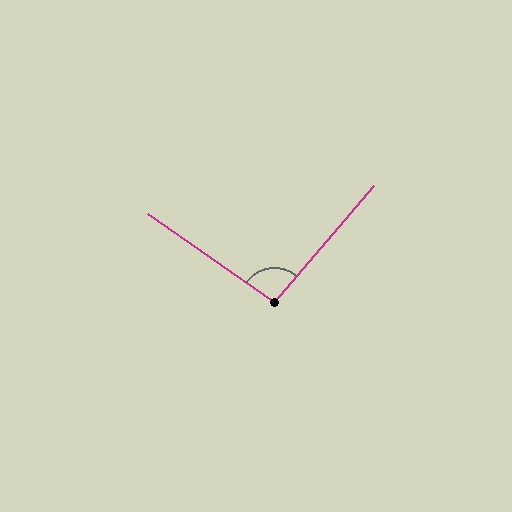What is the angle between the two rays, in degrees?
Approximately 96 degrees.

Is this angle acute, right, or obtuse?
It is obtuse.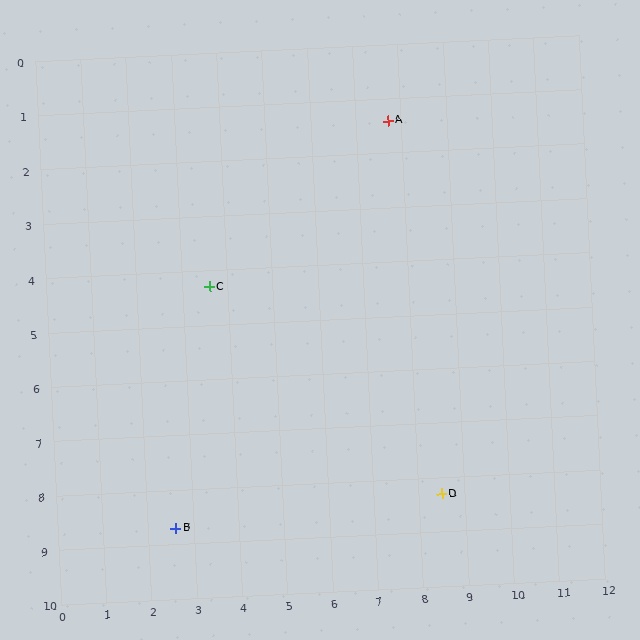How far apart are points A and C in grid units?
Points A and C are about 5.0 grid units apart.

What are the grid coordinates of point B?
Point B is at approximately (2.6, 8.7).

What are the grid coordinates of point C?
Point C is at approximately (3.6, 4.3).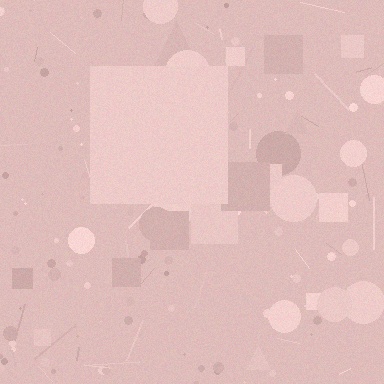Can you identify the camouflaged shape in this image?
The camouflaged shape is a square.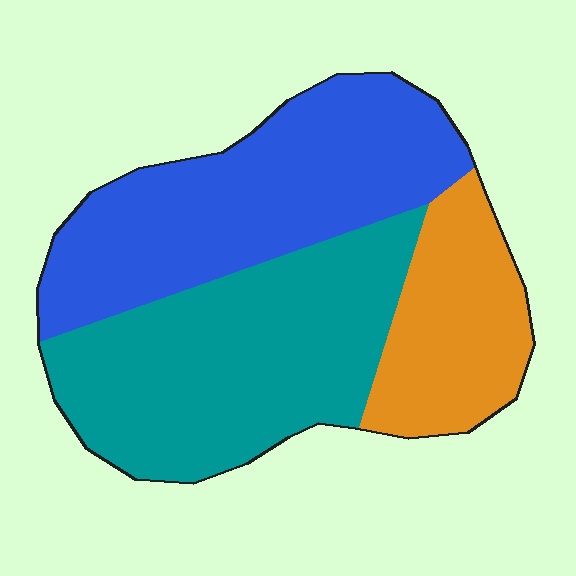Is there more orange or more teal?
Teal.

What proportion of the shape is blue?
Blue takes up about three eighths (3/8) of the shape.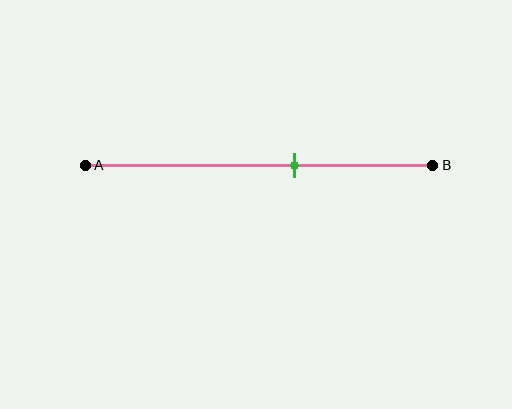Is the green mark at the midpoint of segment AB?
No, the mark is at about 60% from A, not at the 50% midpoint.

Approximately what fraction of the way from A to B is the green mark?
The green mark is approximately 60% of the way from A to B.